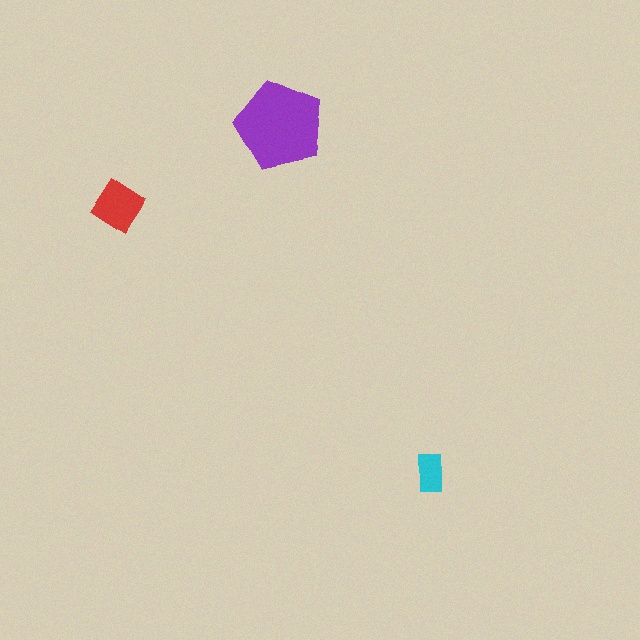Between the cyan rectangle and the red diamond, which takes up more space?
The red diamond.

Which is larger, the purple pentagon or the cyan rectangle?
The purple pentagon.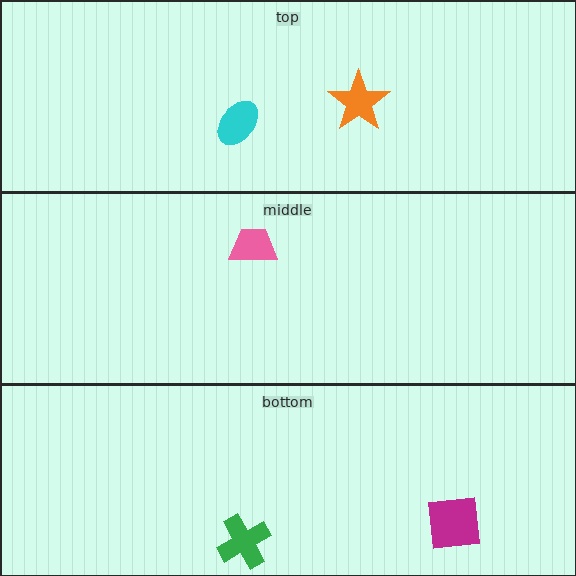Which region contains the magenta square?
The bottom region.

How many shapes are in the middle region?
1.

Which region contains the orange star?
The top region.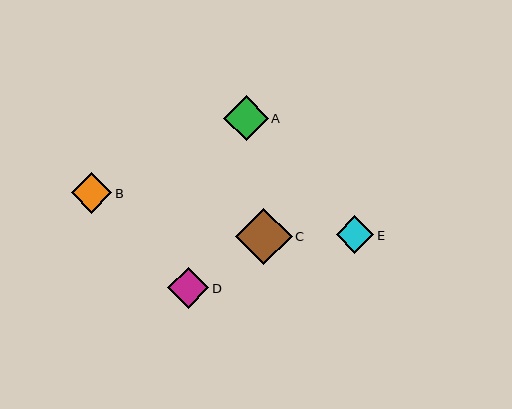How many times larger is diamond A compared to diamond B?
Diamond A is approximately 1.1 times the size of diamond B.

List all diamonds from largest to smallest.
From largest to smallest: C, A, D, B, E.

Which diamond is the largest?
Diamond C is the largest with a size of approximately 56 pixels.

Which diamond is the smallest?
Diamond E is the smallest with a size of approximately 37 pixels.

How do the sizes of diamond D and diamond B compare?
Diamond D and diamond B are approximately the same size.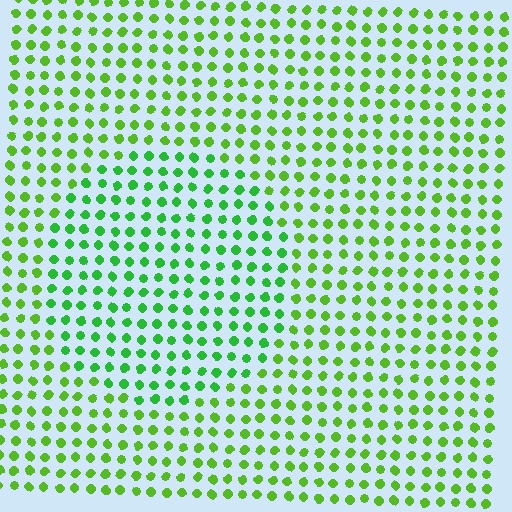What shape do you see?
I see a circle.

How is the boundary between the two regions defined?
The boundary is defined purely by a slight shift in hue (about 25 degrees). Spacing, size, and orientation are identical on both sides.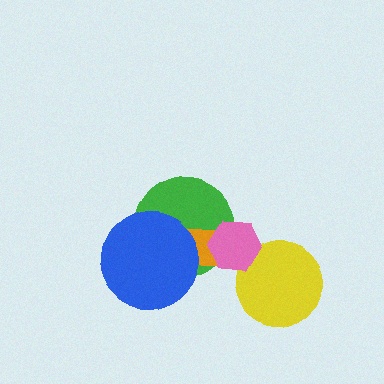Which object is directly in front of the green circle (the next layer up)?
The orange rectangle is directly in front of the green circle.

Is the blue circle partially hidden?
No, no other shape covers it.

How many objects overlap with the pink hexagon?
3 objects overlap with the pink hexagon.